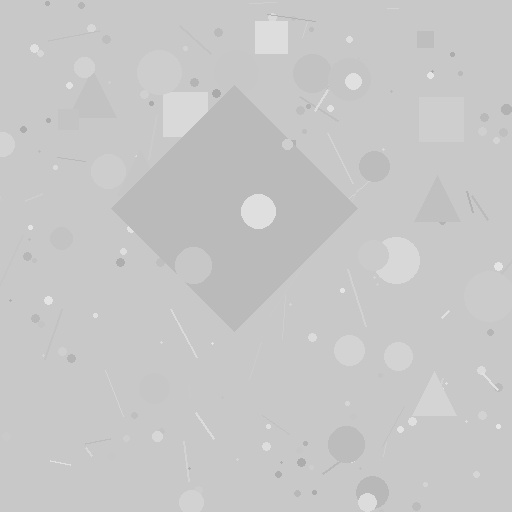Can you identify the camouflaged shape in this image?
The camouflaged shape is a diamond.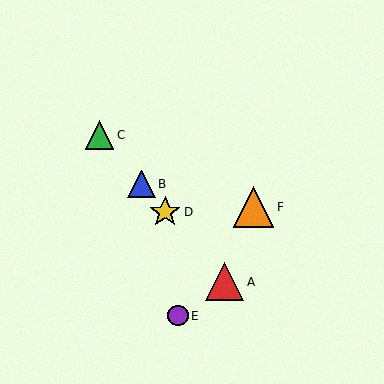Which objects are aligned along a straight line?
Objects A, B, C, D are aligned along a straight line.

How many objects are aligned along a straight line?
4 objects (A, B, C, D) are aligned along a straight line.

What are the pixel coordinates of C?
Object C is at (99, 135).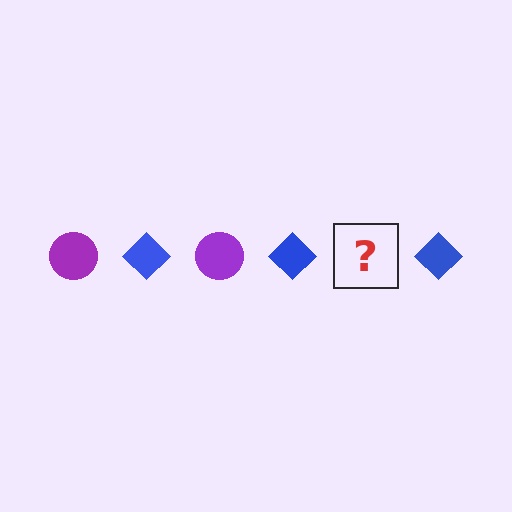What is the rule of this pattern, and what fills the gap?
The rule is that the pattern alternates between purple circle and blue diamond. The gap should be filled with a purple circle.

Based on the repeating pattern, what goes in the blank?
The blank should be a purple circle.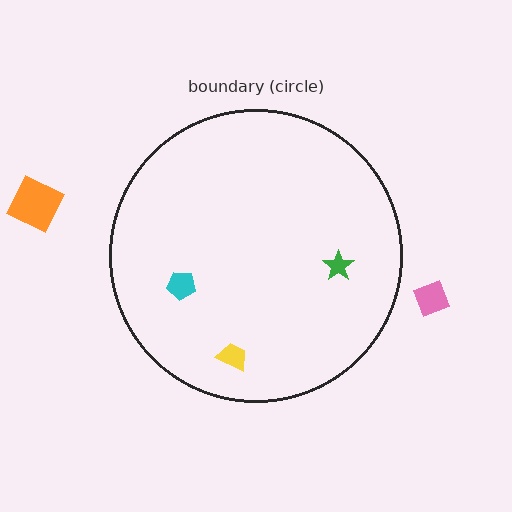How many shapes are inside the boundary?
3 inside, 2 outside.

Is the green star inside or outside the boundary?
Inside.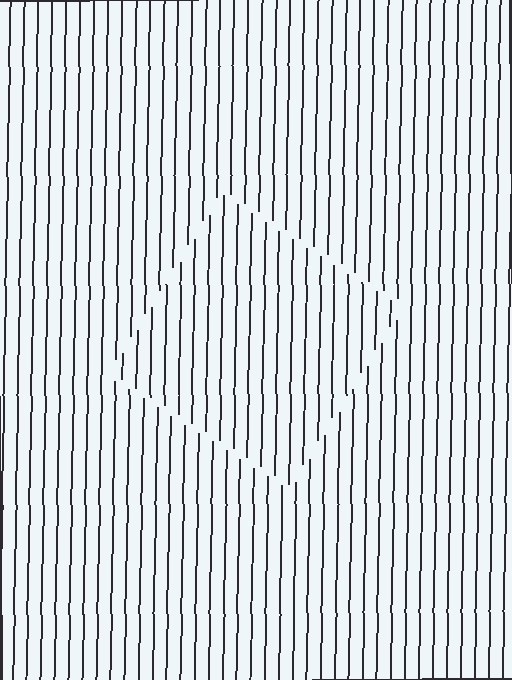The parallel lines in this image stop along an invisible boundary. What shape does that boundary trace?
An illusory square. The interior of the shape contains the same grating, shifted by half a period — the contour is defined by the phase discontinuity where line-ends from the inner and outer gratings abut.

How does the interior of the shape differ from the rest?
The interior of the shape contains the same grating, shifted by half a period — the contour is defined by the phase discontinuity where line-ends from the inner and outer gratings abut.